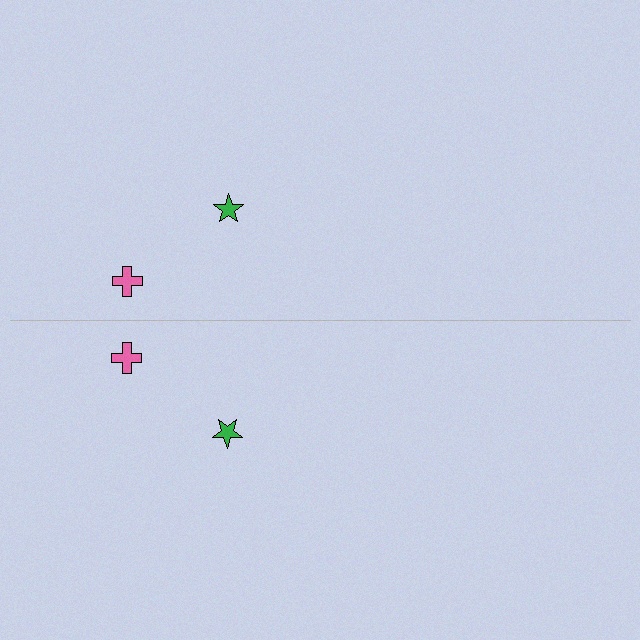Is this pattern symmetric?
Yes, this pattern has bilateral (reflection) symmetry.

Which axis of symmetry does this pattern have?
The pattern has a horizontal axis of symmetry running through the center of the image.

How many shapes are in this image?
There are 4 shapes in this image.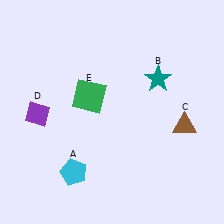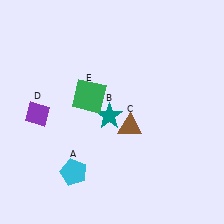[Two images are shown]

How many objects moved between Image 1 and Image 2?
2 objects moved between the two images.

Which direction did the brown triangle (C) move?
The brown triangle (C) moved left.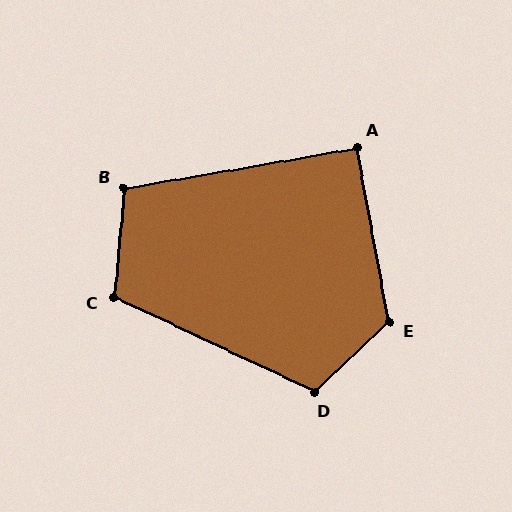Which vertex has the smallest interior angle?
A, at approximately 90 degrees.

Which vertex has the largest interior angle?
E, at approximately 123 degrees.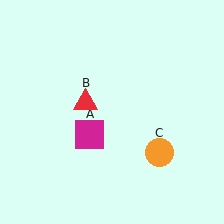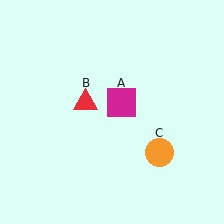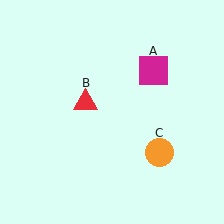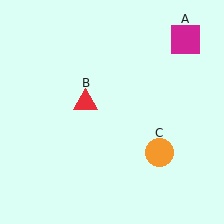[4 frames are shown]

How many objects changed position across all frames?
1 object changed position: magenta square (object A).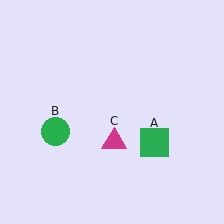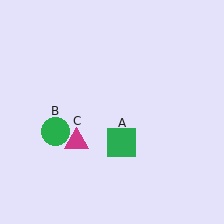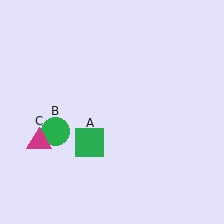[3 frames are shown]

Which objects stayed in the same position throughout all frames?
Green circle (object B) remained stationary.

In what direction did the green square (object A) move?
The green square (object A) moved left.